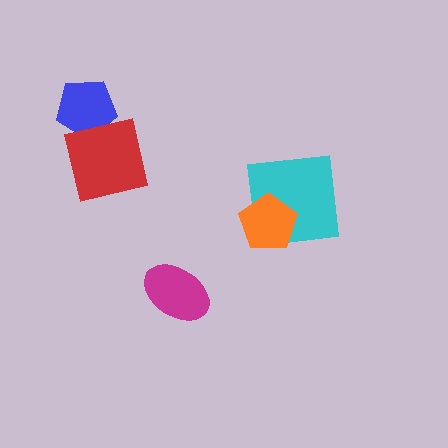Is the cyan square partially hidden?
Yes, it is partially covered by another shape.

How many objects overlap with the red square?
1 object overlaps with the red square.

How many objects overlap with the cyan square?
1 object overlaps with the cyan square.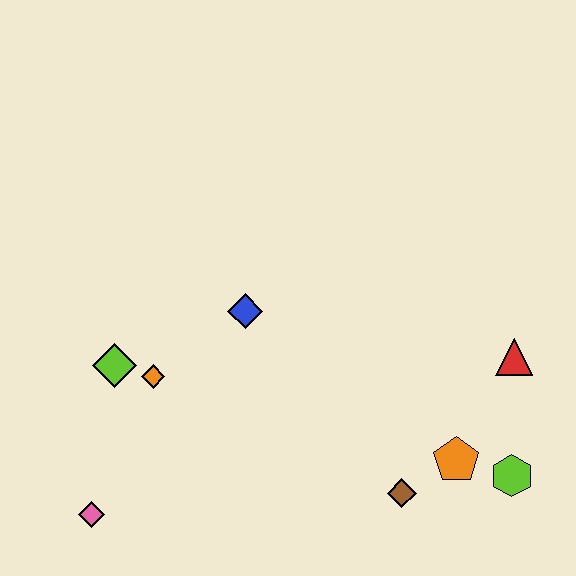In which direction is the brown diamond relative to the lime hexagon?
The brown diamond is to the left of the lime hexagon.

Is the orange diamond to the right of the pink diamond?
Yes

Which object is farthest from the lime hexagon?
The pink diamond is farthest from the lime hexagon.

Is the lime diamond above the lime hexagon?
Yes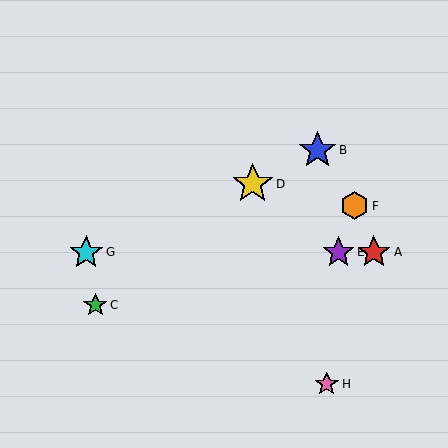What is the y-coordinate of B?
Object B is at y≈150.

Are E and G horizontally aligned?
Yes, both are at y≈252.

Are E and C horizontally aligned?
No, E is at y≈252 and C is at y≈305.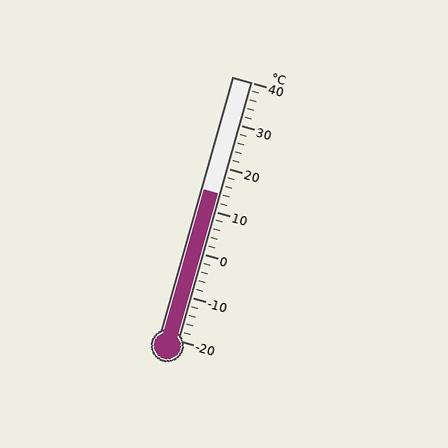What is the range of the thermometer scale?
The thermometer scale ranges from -20°C to 40°C.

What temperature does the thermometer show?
The thermometer shows approximately 14°C.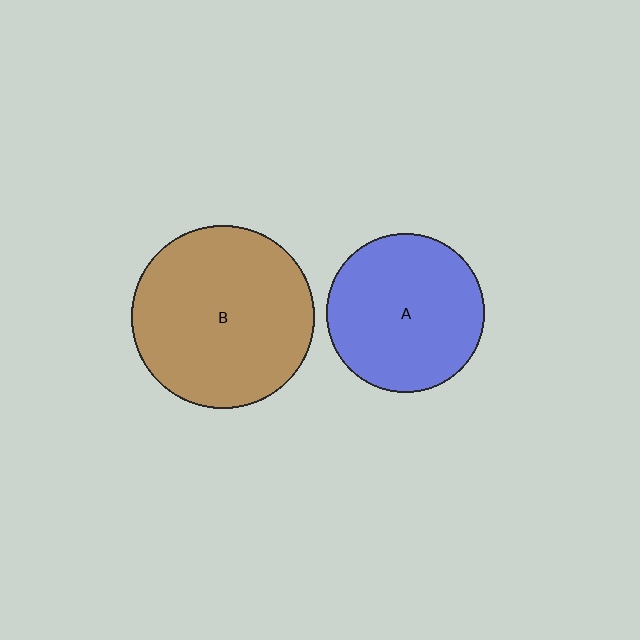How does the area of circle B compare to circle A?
Approximately 1.3 times.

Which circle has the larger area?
Circle B (brown).